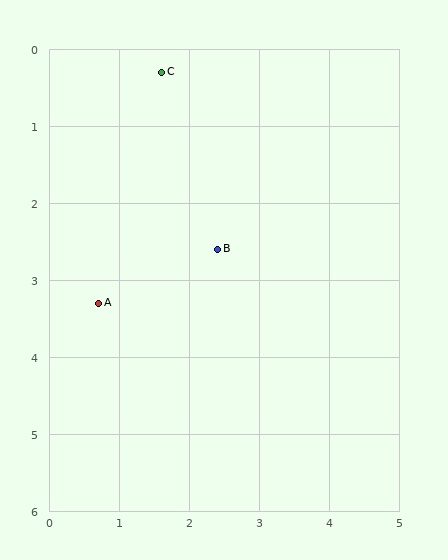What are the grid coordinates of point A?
Point A is at approximately (0.7, 3.3).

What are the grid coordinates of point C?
Point C is at approximately (1.6, 0.3).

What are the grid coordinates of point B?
Point B is at approximately (2.4, 2.6).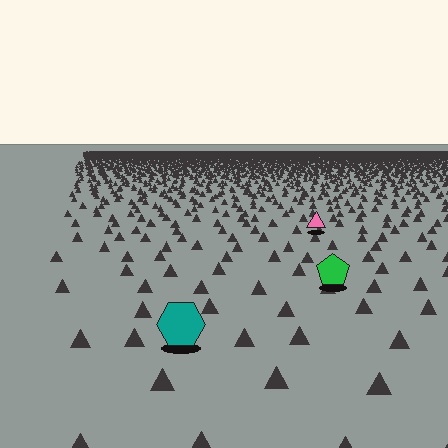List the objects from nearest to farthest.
From nearest to farthest: the teal hexagon, the green pentagon, the pink triangle.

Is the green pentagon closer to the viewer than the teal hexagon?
No. The teal hexagon is closer — you can tell from the texture gradient: the ground texture is coarser near it.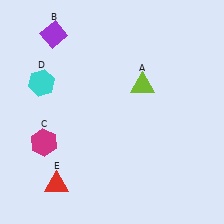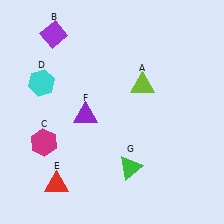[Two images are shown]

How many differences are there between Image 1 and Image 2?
There are 2 differences between the two images.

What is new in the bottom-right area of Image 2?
A green triangle (G) was added in the bottom-right area of Image 2.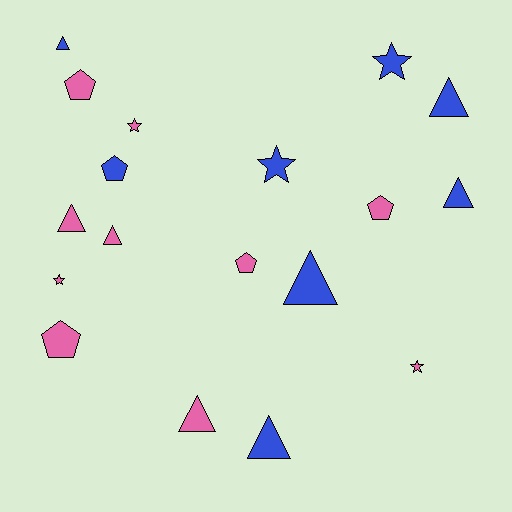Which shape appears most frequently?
Triangle, with 8 objects.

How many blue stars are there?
There are 2 blue stars.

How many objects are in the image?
There are 18 objects.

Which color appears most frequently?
Pink, with 10 objects.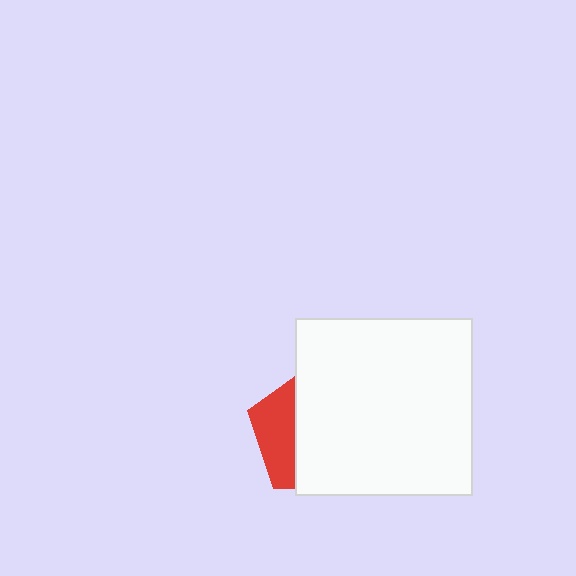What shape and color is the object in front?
The object in front is a white square.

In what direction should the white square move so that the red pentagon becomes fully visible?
The white square should move right. That is the shortest direction to clear the overlap and leave the red pentagon fully visible.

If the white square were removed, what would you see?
You would see the complete red pentagon.